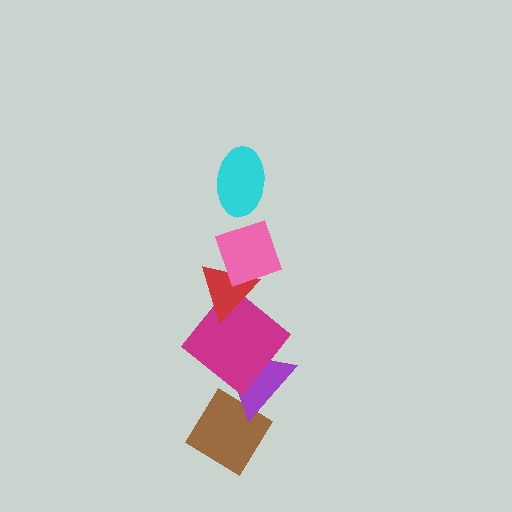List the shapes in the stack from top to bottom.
From top to bottom: the cyan ellipse, the pink diamond, the red triangle, the magenta diamond, the purple triangle, the brown diamond.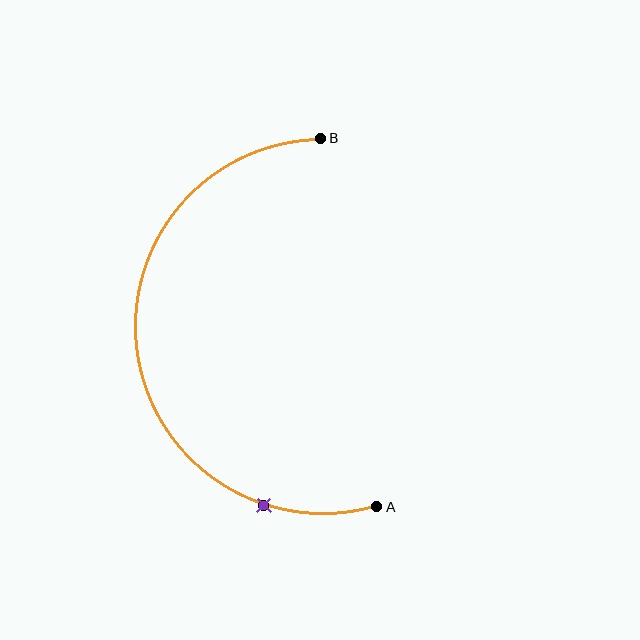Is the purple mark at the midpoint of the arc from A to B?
No. The purple mark lies on the arc but is closer to endpoint A. The arc midpoint would be at the point on the curve equidistant along the arc from both A and B.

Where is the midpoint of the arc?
The arc midpoint is the point on the curve farthest from the straight line joining A and B. It sits to the left of that line.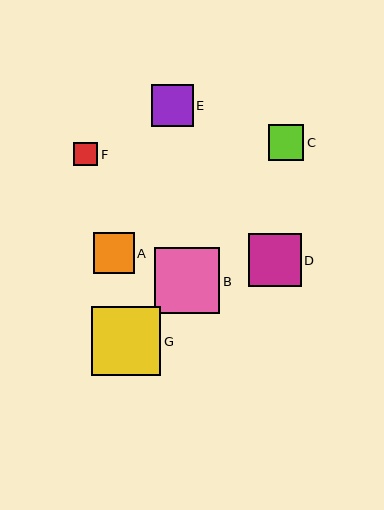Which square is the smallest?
Square F is the smallest with a size of approximately 24 pixels.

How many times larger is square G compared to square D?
Square G is approximately 1.3 times the size of square D.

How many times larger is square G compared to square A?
Square G is approximately 1.7 times the size of square A.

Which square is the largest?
Square G is the largest with a size of approximately 70 pixels.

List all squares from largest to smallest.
From largest to smallest: G, B, D, E, A, C, F.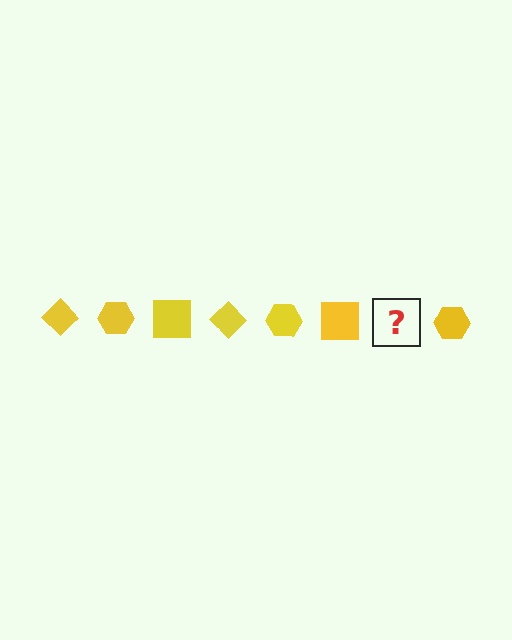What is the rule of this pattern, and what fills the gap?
The rule is that the pattern cycles through diamond, hexagon, square shapes in yellow. The gap should be filled with a yellow diamond.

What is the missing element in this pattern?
The missing element is a yellow diamond.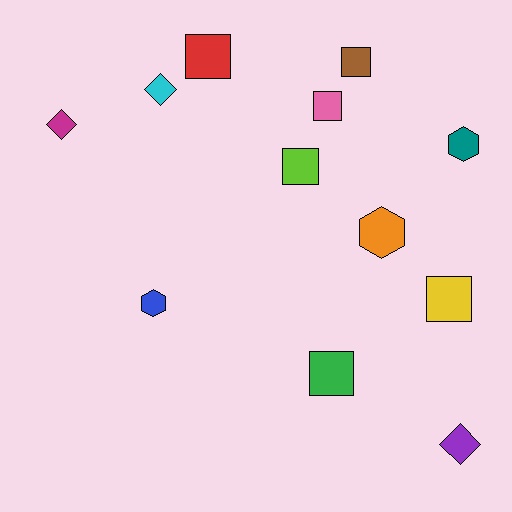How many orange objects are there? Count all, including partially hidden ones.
There is 1 orange object.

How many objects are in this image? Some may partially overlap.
There are 12 objects.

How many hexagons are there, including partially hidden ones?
There are 3 hexagons.